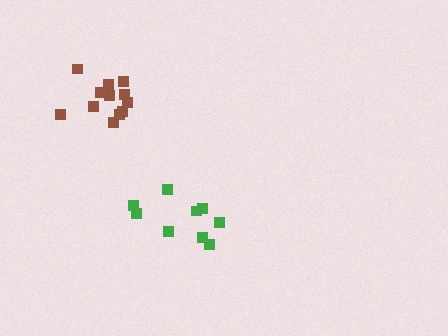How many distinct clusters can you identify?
There are 2 distinct clusters.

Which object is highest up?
The brown cluster is topmost.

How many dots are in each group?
Group 1: 12 dots, Group 2: 9 dots (21 total).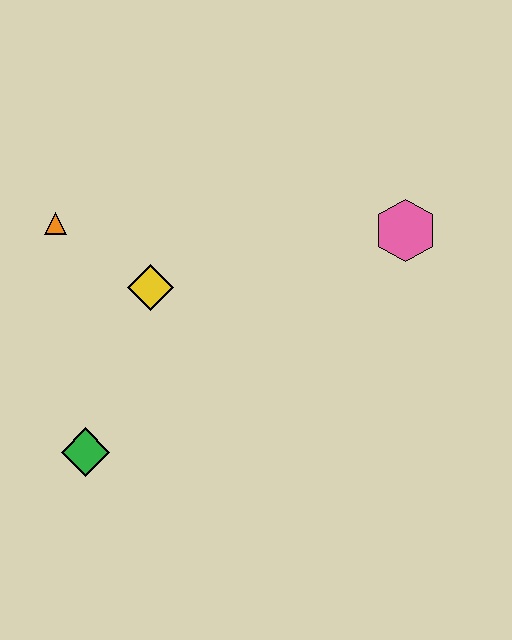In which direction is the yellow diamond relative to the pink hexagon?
The yellow diamond is to the left of the pink hexagon.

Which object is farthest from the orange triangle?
The pink hexagon is farthest from the orange triangle.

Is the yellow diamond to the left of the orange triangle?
No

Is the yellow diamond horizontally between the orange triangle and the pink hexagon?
Yes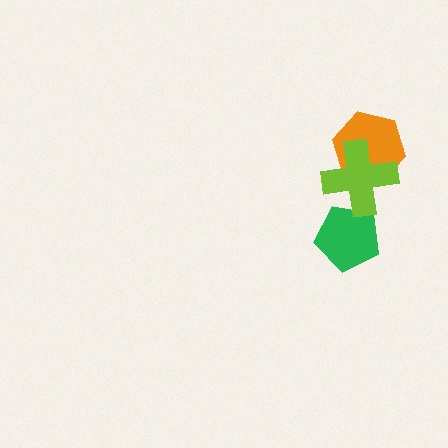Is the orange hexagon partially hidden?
Yes, it is partially covered by another shape.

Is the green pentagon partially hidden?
Yes, it is partially covered by another shape.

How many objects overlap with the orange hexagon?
1 object overlaps with the orange hexagon.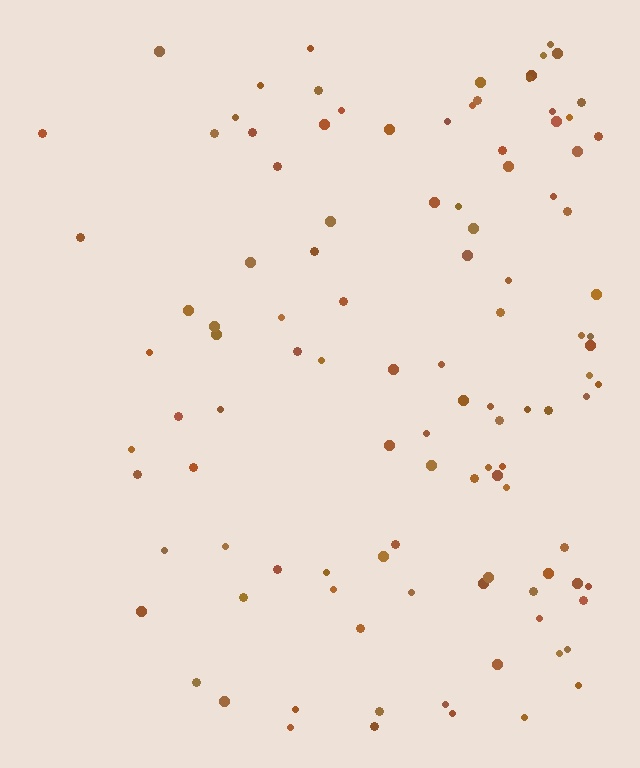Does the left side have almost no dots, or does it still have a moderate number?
Still a moderate number, just noticeably fewer than the right.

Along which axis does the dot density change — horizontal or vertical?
Horizontal.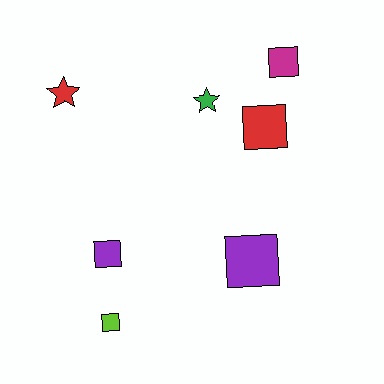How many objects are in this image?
There are 7 objects.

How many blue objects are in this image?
There are no blue objects.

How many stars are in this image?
There are 2 stars.